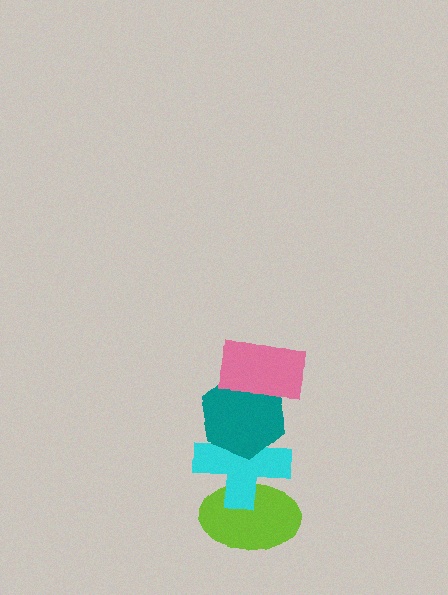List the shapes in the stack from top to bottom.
From top to bottom: the pink rectangle, the teal hexagon, the cyan cross, the lime ellipse.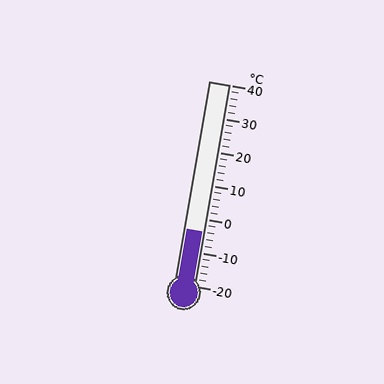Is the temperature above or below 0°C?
The temperature is below 0°C.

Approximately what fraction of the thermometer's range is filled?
The thermometer is filled to approximately 25% of its range.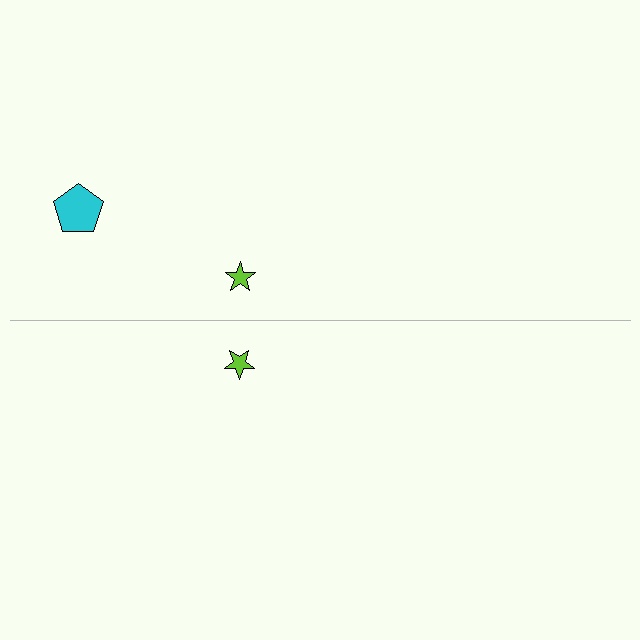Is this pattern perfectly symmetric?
No, the pattern is not perfectly symmetric. A cyan pentagon is missing from the bottom side.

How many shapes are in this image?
There are 3 shapes in this image.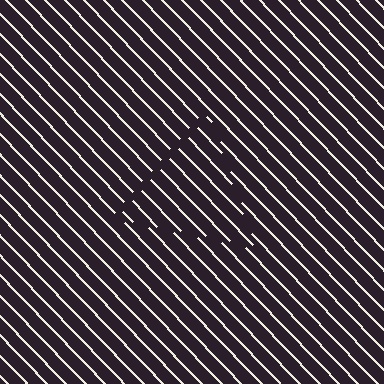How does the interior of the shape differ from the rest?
The interior of the shape contains the same grating, shifted by half a period — the contour is defined by the phase discontinuity where line-ends from the inner and outer gratings abut.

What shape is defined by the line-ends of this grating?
An illusory triangle. The interior of the shape contains the same grating, shifted by half a period — the contour is defined by the phase discontinuity where line-ends from the inner and outer gratings abut.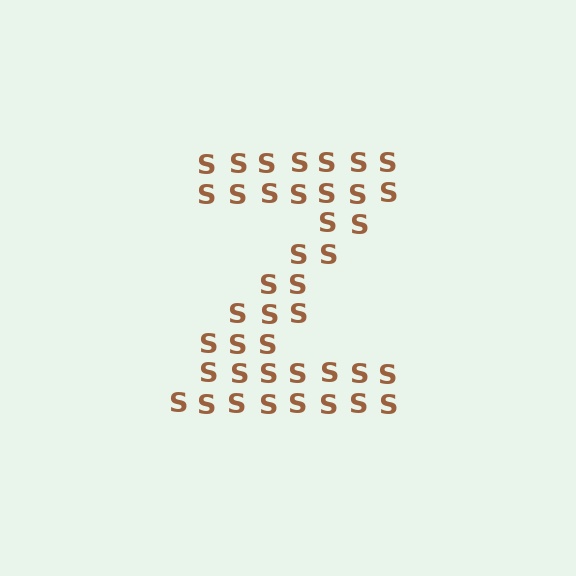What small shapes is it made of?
It is made of small letter S's.